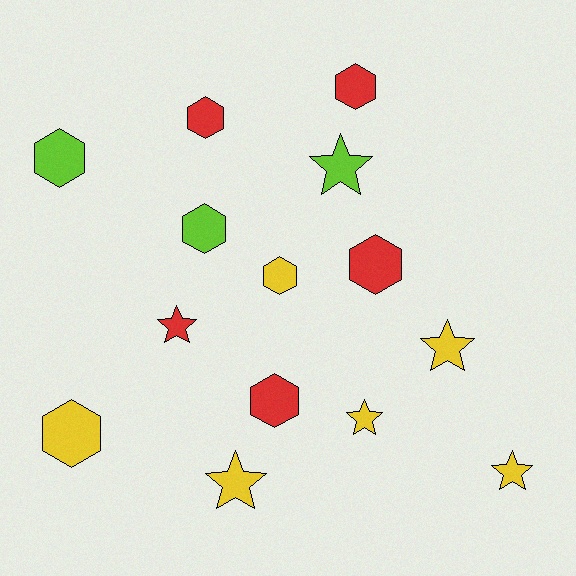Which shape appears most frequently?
Hexagon, with 8 objects.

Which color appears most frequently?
Yellow, with 6 objects.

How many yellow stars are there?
There are 4 yellow stars.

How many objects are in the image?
There are 14 objects.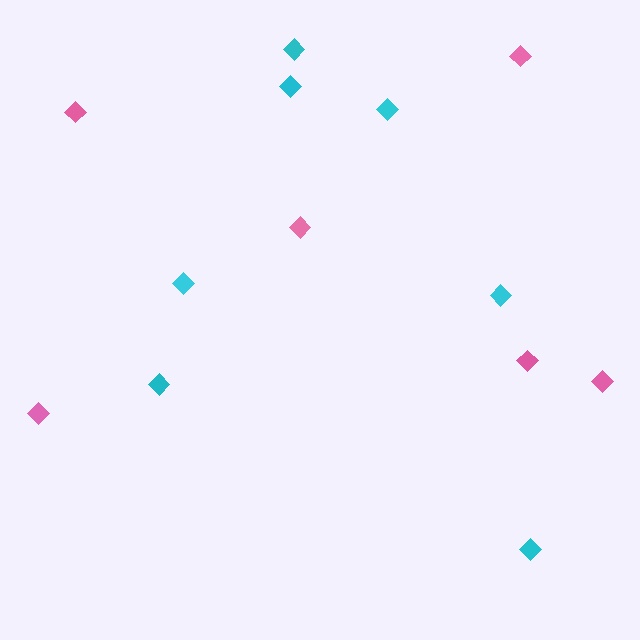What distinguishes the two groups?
There are 2 groups: one group of pink diamonds (6) and one group of cyan diamonds (7).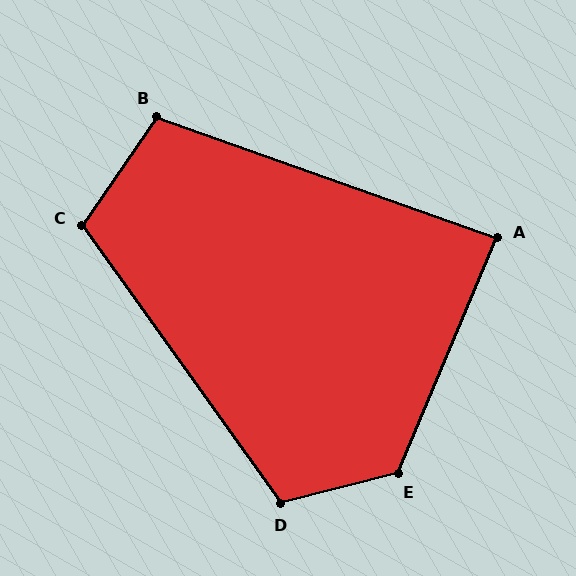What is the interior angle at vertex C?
Approximately 110 degrees (obtuse).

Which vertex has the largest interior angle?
E, at approximately 127 degrees.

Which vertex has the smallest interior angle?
A, at approximately 87 degrees.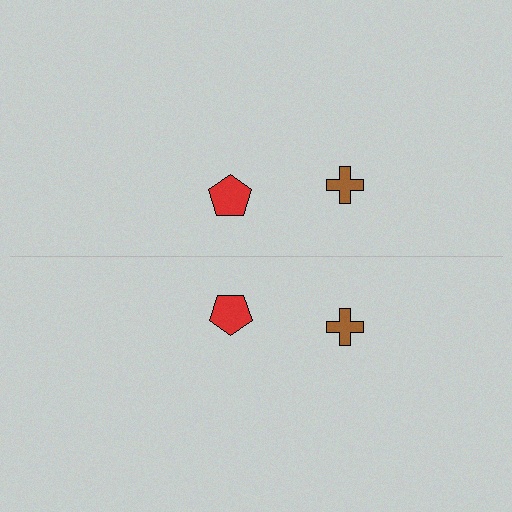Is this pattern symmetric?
Yes, this pattern has bilateral (reflection) symmetry.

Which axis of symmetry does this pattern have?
The pattern has a horizontal axis of symmetry running through the center of the image.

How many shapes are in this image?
There are 4 shapes in this image.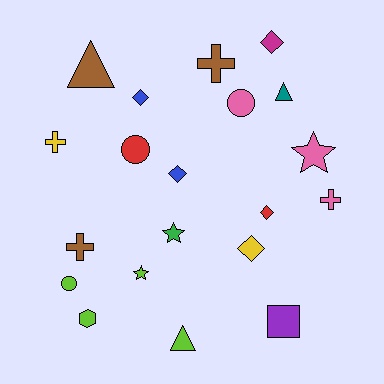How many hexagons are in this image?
There is 1 hexagon.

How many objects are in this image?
There are 20 objects.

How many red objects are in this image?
There are 2 red objects.